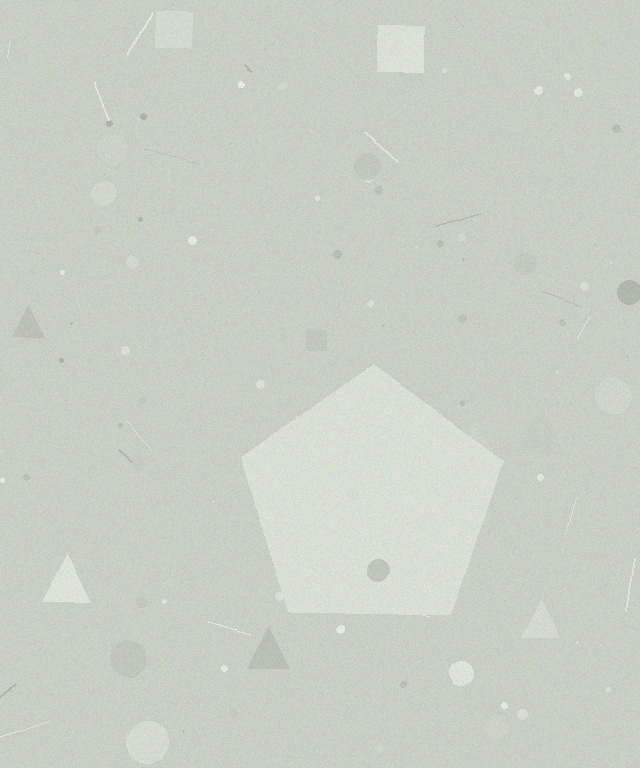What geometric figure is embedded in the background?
A pentagon is embedded in the background.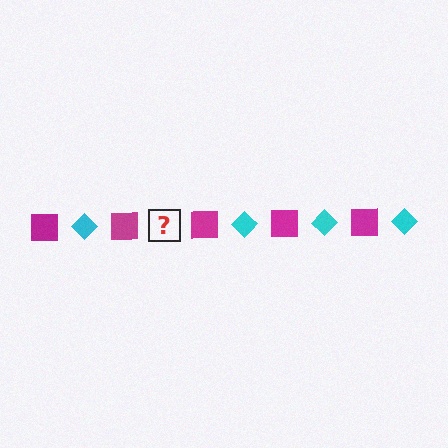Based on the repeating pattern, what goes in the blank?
The blank should be a cyan diamond.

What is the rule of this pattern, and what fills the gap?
The rule is that the pattern alternates between magenta square and cyan diamond. The gap should be filled with a cyan diamond.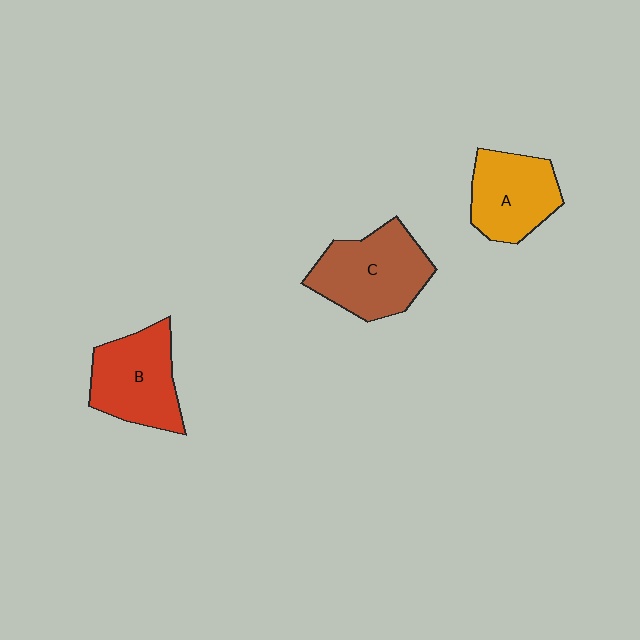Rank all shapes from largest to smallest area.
From largest to smallest: C (brown), B (red), A (orange).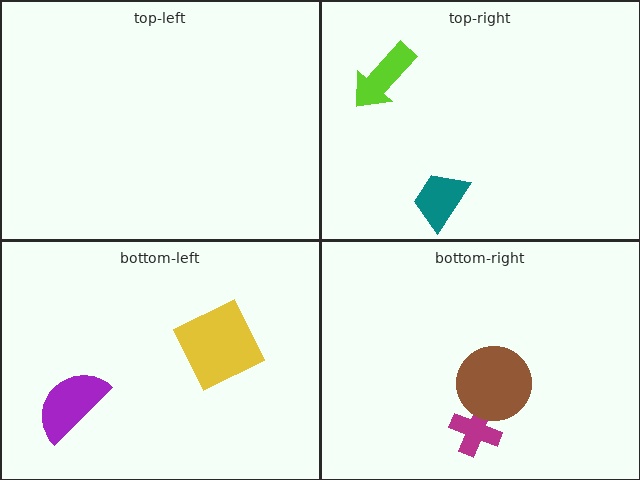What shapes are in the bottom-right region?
The magenta cross, the brown circle.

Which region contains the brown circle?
The bottom-right region.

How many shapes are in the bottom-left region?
2.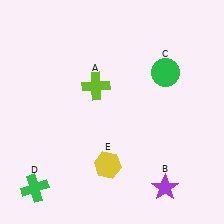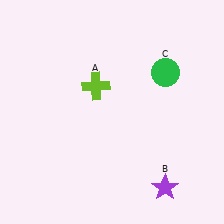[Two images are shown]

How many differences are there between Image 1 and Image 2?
There are 2 differences between the two images.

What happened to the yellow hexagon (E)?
The yellow hexagon (E) was removed in Image 2. It was in the bottom-left area of Image 1.